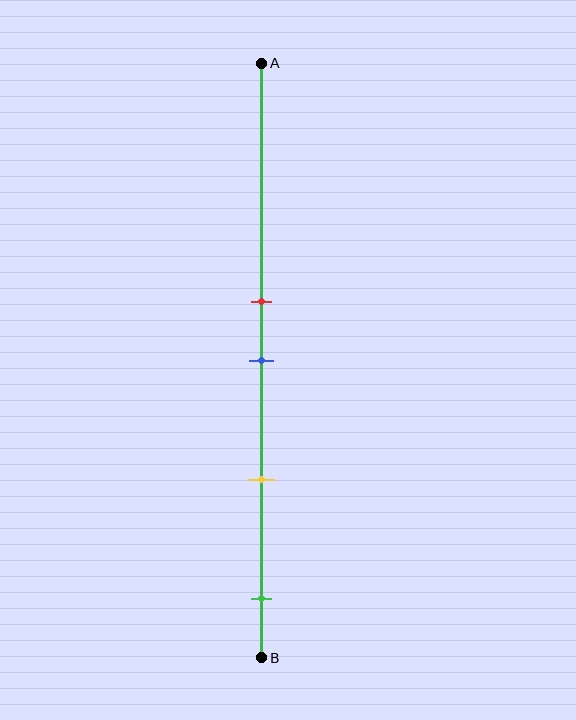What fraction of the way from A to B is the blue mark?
The blue mark is approximately 50% (0.5) of the way from A to B.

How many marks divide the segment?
There are 4 marks dividing the segment.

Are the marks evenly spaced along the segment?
No, the marks are not evenly spaced.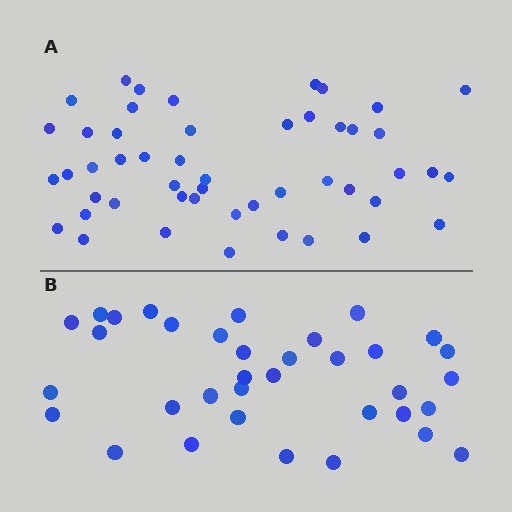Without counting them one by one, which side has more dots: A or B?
Region A (the top region) has more dots.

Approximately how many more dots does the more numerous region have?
Region A has approximately 15 more dots than region B.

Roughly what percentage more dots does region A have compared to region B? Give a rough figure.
About 40% more.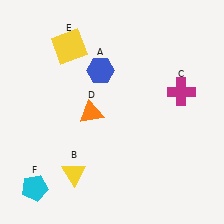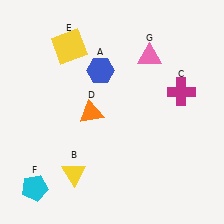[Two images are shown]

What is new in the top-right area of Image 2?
A pink triangle (G) was added in the top-right area of Image 2.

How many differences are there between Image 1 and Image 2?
There is 1 difference between the two images.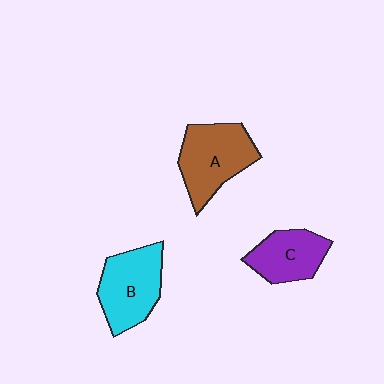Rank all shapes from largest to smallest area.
From largest to smallest: A (brown), B (cyan), C (purple).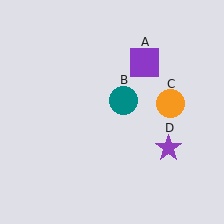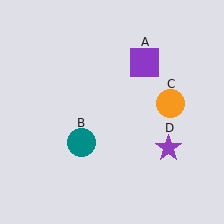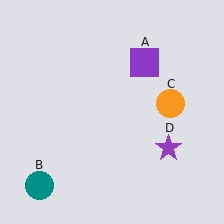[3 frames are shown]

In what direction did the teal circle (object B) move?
The teal circle (object B) moved down and to the left.